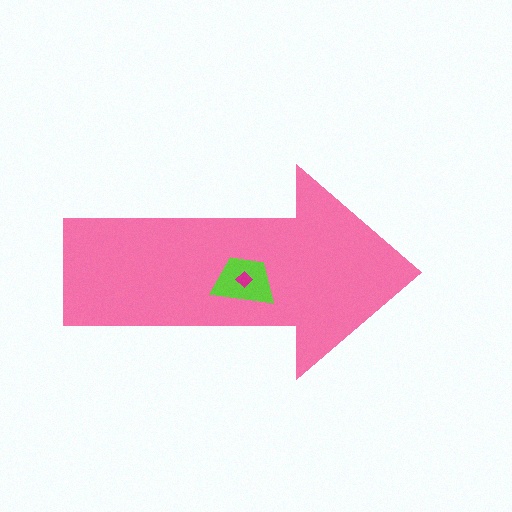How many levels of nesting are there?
3.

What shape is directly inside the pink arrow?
The lime trapezoid.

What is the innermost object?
The magenta diamond.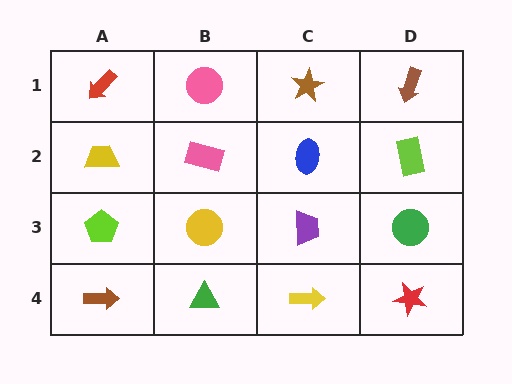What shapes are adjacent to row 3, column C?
A blue ellipse (row 2, column C), a yellow arrow (row 4, column C), a yellow circle (row 3, column B), a green circle (row 3, column D).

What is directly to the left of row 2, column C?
A pink rectangle.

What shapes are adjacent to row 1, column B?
A pink rectangle (row 2, column B), a red arrow (row 1, column A), a brown star (row 1, column C).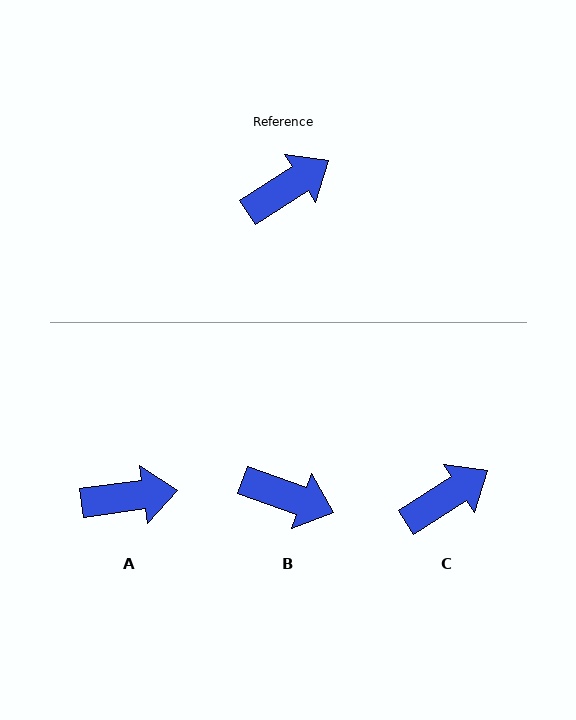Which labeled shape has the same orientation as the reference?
C.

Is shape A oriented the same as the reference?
No, it is off by about 25 degrees.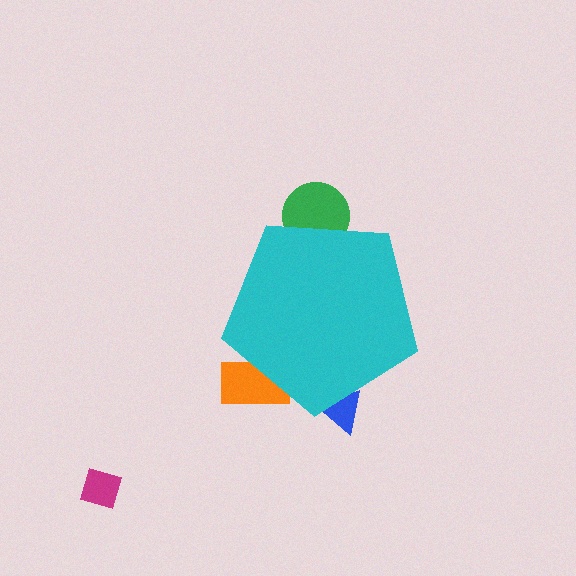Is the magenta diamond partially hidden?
No, the magenta diamond is fully visible.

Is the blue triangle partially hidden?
Yes, the blue triangle is partially hidden behind the cyan pentagon.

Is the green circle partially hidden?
Yes, the green circle is partially hidden behind the cyan pentagon.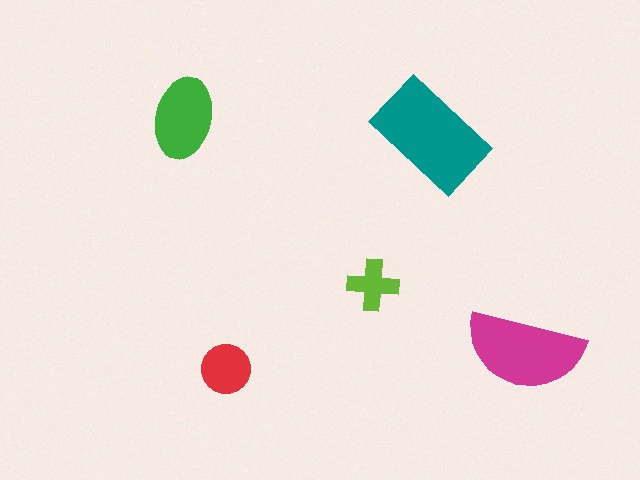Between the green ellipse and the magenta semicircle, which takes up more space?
The magenta semicircle.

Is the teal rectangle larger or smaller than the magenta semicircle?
Larger.